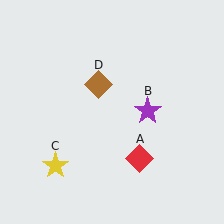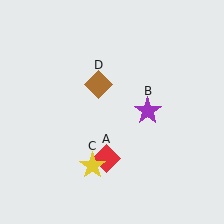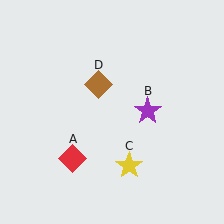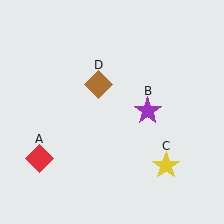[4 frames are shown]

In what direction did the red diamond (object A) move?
The red diamond (object A) moved left.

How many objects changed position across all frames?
2 objects changed position: red diamond (object A), yellow star (object C).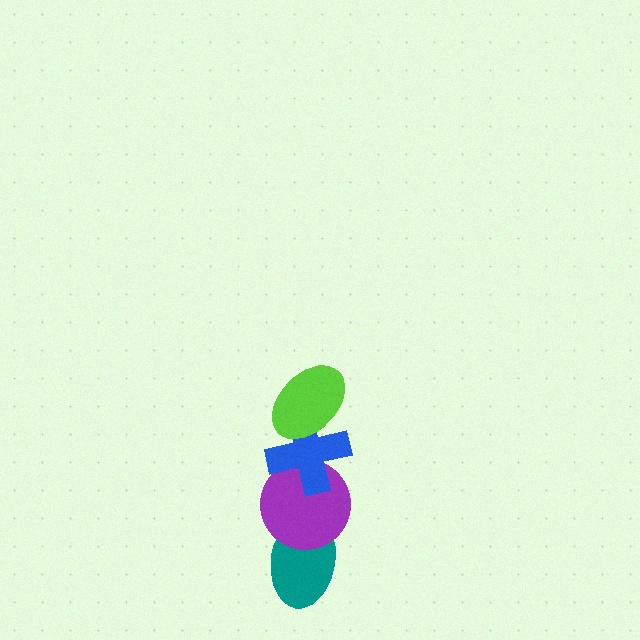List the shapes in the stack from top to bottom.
From top to bottom: the lime ellipse, the blue cross, the purple circle, the teal ellipse.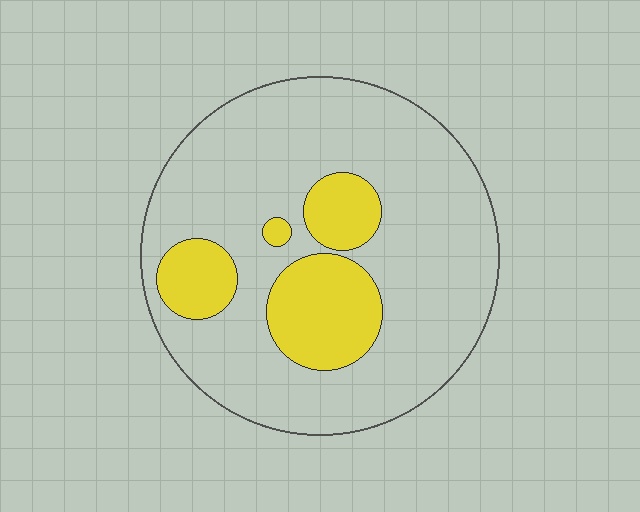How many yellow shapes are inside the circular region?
4.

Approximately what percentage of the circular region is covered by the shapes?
Approximately 20%.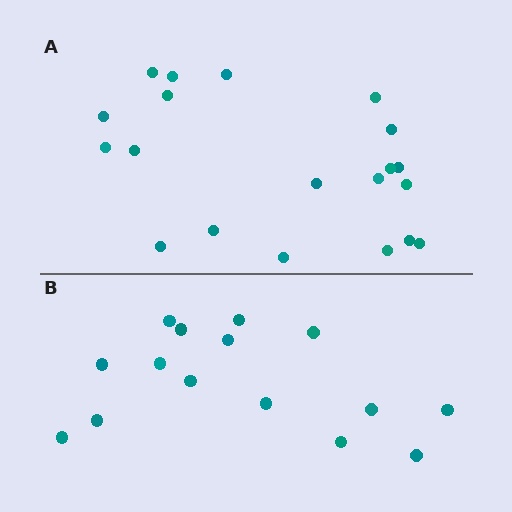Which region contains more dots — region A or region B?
Region A (the top region) has more dots.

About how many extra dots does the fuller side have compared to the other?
Region A has about 5 more dots than region B.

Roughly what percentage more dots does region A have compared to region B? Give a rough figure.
About 35% more.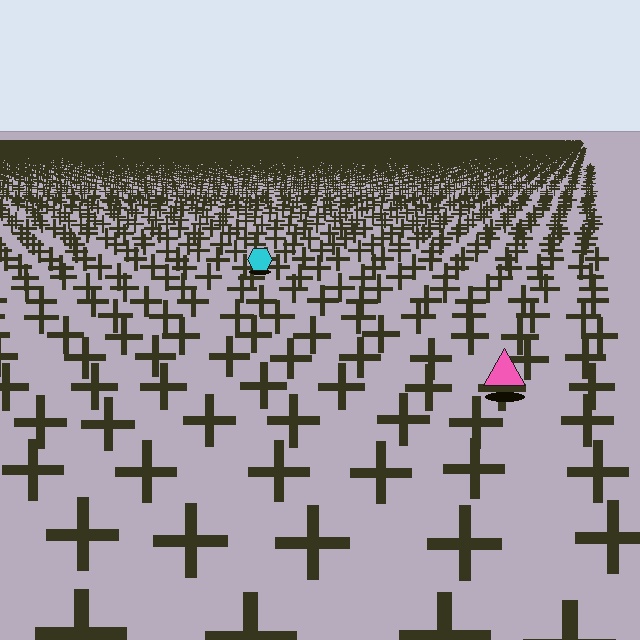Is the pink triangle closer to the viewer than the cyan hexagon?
Yes. The pink triangle is closer — you can tell from the texture gradient: the ground texture is coarser near it.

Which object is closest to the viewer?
The pink triangle is closest. The texture marks near it are larger and more spread out.